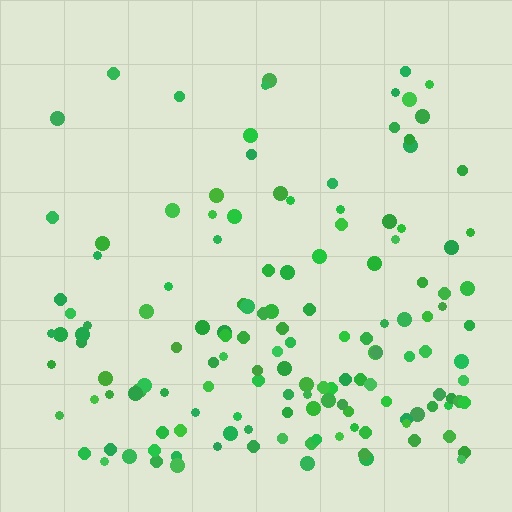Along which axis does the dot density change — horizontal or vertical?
Vertical.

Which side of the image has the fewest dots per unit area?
The top.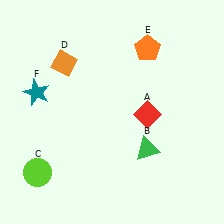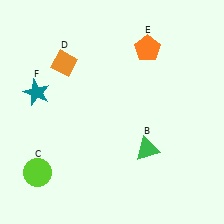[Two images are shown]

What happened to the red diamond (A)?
The red diamond (A) was removed in Image 2. It was in the bottom-right area of Image 1.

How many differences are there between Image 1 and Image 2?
There is 1 difference between the two images.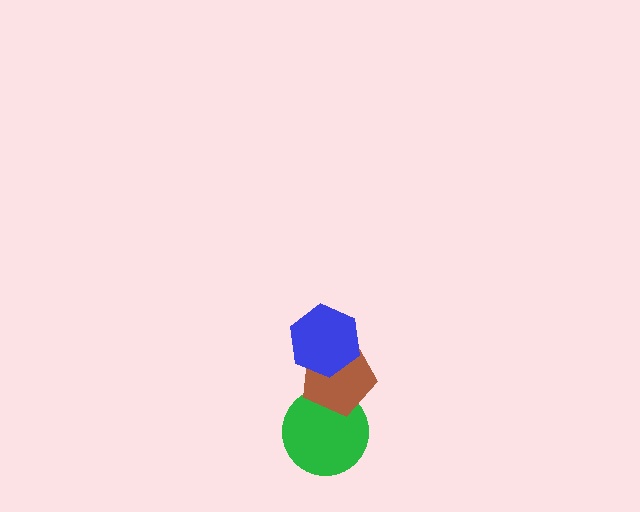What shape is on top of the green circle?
The brown pentagon is on top of the green circle.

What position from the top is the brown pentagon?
The brown pentagon is 2nd from the top.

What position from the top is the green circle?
The green circle is 3rd from the top.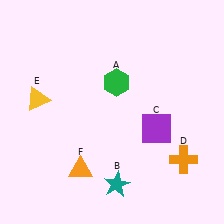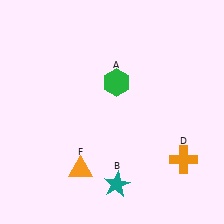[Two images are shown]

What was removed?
The yellow triangle (E), the purple square (C) were removed in Image 2.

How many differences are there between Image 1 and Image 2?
There are 2 differences between the two images.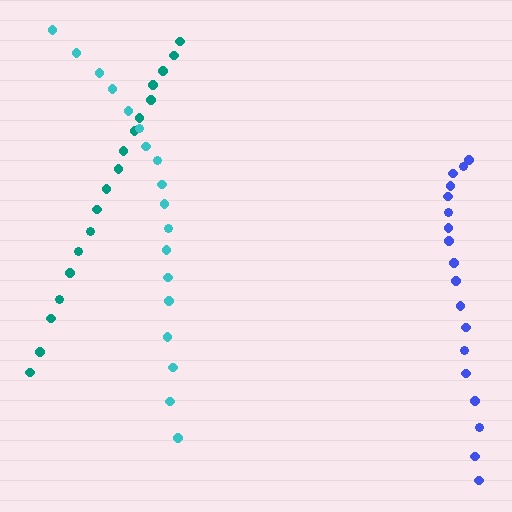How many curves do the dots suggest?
There are 3 distinct paths.